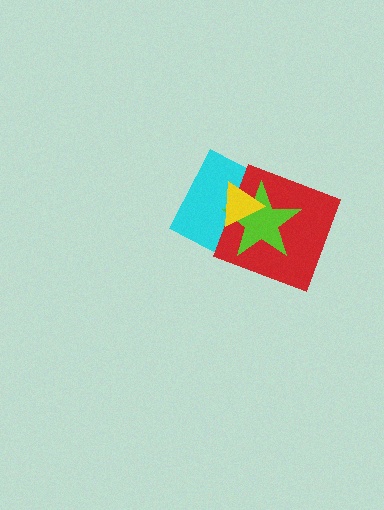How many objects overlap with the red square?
3 objects overlap with the red square.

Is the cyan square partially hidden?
Yes, it is partially covered by another shape.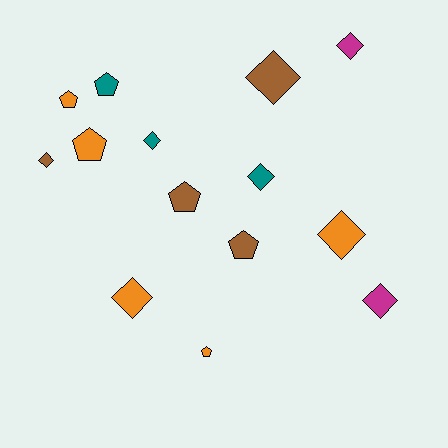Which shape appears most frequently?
Diamond, with 8 objects.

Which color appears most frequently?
Orange, with 5 objects.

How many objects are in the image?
There are 14 objects.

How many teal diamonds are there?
There are 2 teal diamonds.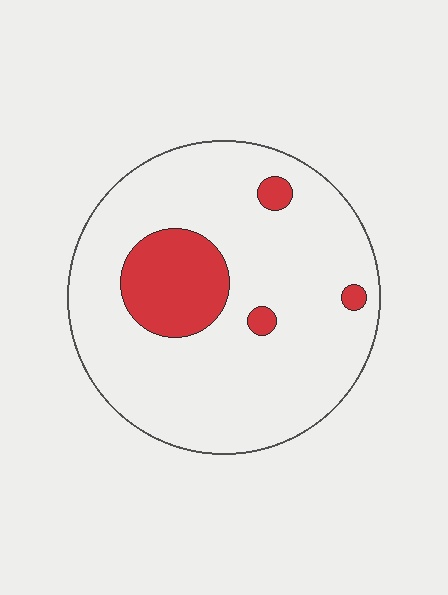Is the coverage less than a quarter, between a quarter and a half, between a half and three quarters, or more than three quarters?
Less than a quarter.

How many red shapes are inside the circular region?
4.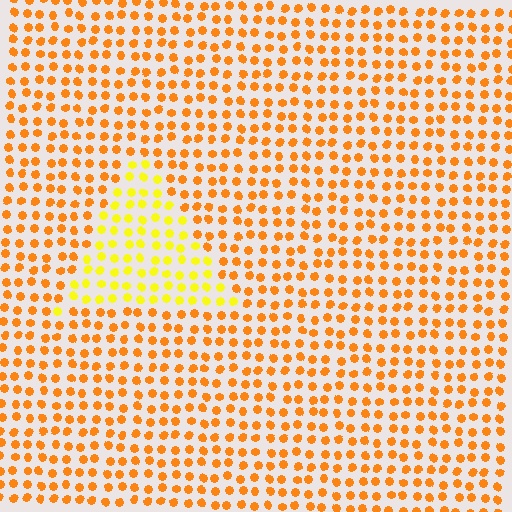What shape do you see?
I see a triangle.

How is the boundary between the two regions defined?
The boundary is defined purely by a slight shift in hue (about 32 degrees). Spacing, size, and orientation are identical on both sides.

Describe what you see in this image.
The image is filled with small orange elements in a uniform arrangement. A triangle-shaped region is visible where the elements are tinted to a slightly different hue, forming a subtle color boundary.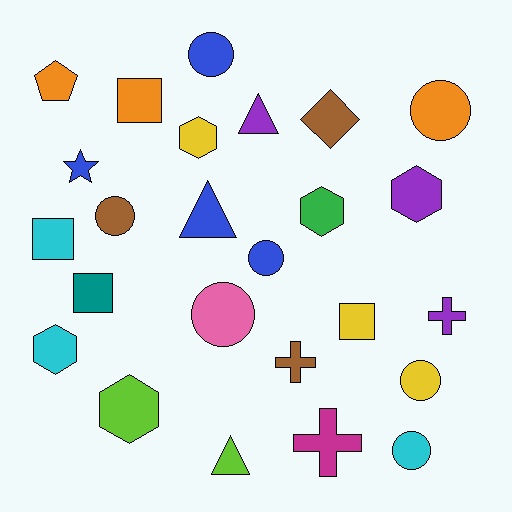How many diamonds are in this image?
There is 1 diamond.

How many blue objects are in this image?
There are 4 blue objects.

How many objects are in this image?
There are 25 objects.